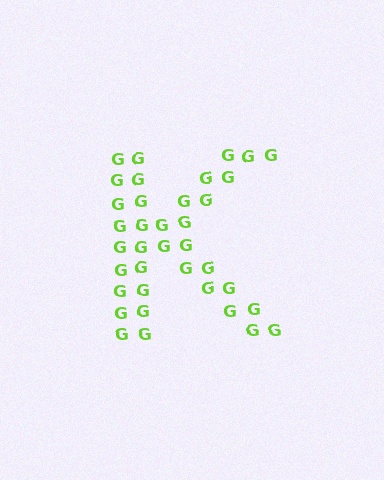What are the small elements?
The small elements are letter G's.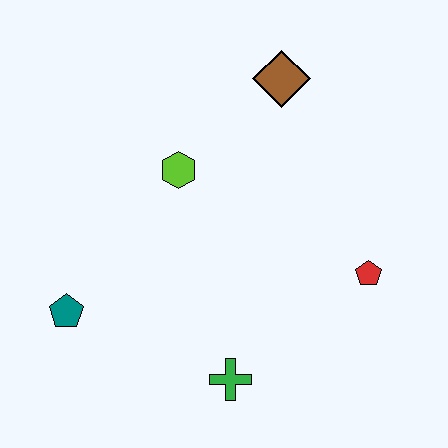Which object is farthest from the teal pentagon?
The brown diamond is farthest from the teal pentagon.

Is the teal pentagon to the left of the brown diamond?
Yes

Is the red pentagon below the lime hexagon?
Yes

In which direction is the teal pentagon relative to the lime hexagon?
The teal pentagon is below the lime hexagon.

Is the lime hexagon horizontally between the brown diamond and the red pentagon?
No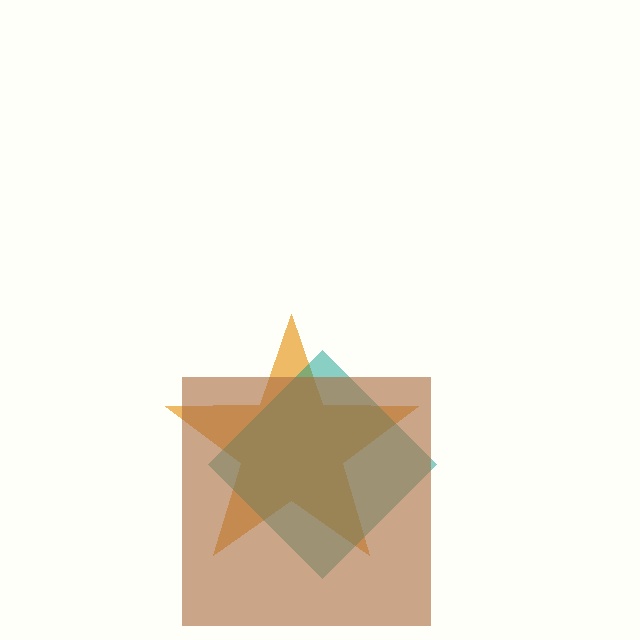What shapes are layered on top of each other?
The layered shapes are: an orange star, a teal diamond, a brown square.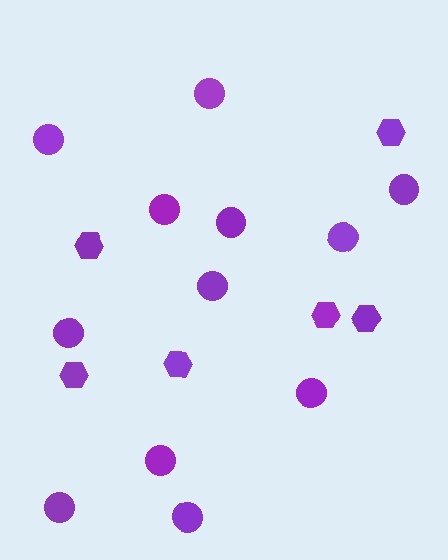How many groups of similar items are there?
There are 2 groups: one group of hexagons (6) and one group of circles (12).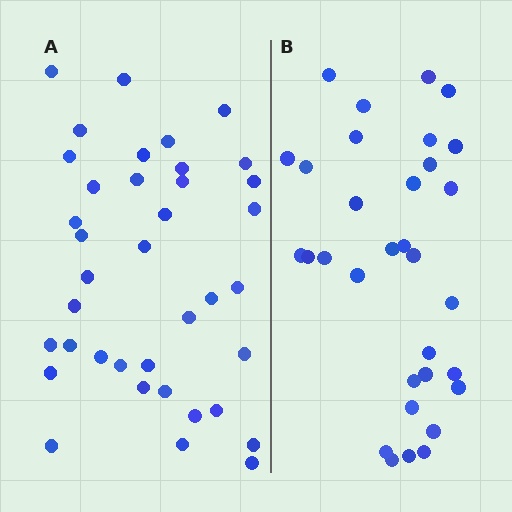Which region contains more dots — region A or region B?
Region A (the left region) has more dots.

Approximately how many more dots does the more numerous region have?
Region A has about 6 more dots than region B.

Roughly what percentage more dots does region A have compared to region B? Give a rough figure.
About 20% more.